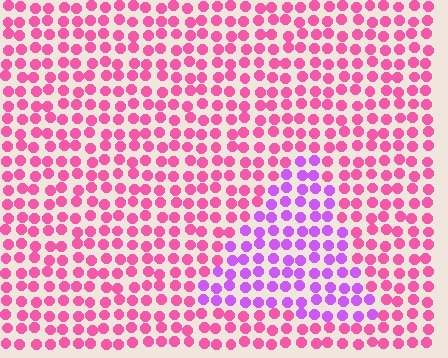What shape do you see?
I see a triangle.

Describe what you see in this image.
The image is filled with small pink elements in a uniform arrangement. A triangle-shaped region is visible where the elements are tinted to a slightly different hue, forming a subtle color boundary.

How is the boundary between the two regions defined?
The boundary is defined purely by a slight shift in hue (about 44 degrees). Spacing, size, and orientation are identical on both sides.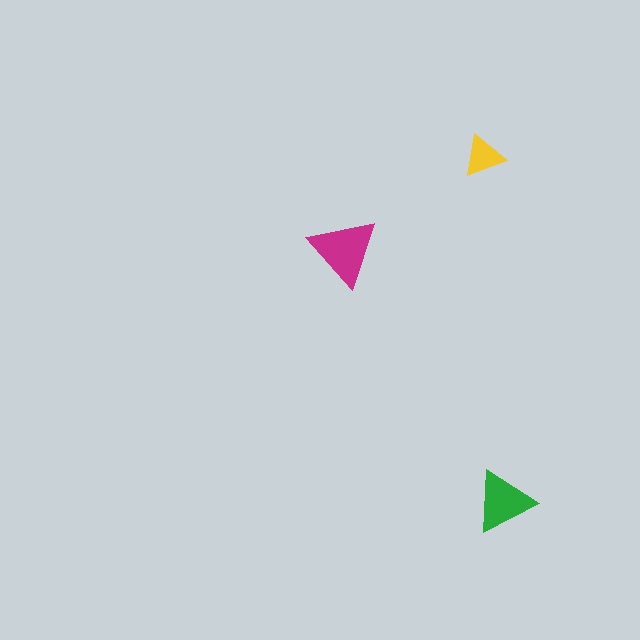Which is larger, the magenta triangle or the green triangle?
The magenta one.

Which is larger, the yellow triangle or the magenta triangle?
The magenta one.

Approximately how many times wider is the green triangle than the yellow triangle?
About 1.5 times wider.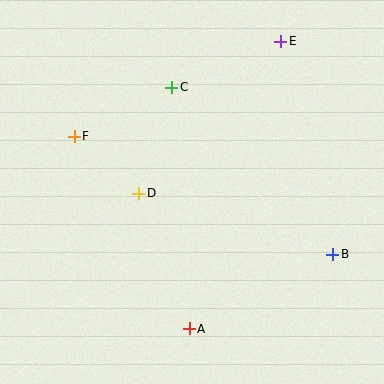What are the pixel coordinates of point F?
Point F is at (74, 136).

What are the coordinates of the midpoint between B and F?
The midpoint between B and F is at (204, 195).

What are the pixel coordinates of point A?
Point A is at (189, 329).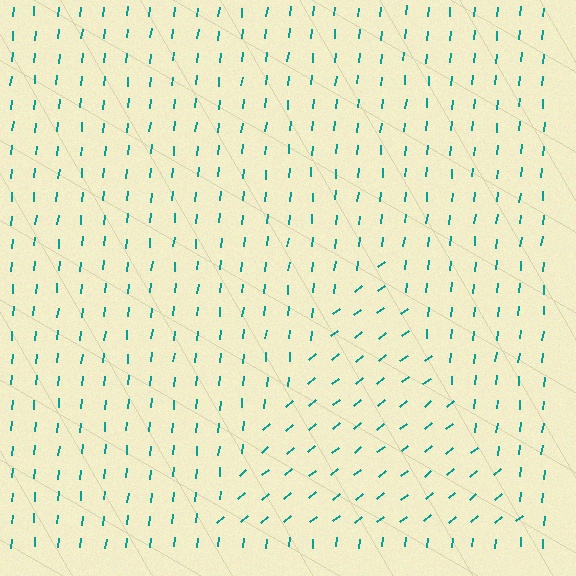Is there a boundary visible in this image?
Yes, there is a texture boundary formed by a change in line orientation.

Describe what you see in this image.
The image is filled with small teal line segments. A triangle region in the image has lines oriented differently from the surrounding lines, creating a visible texture boundary.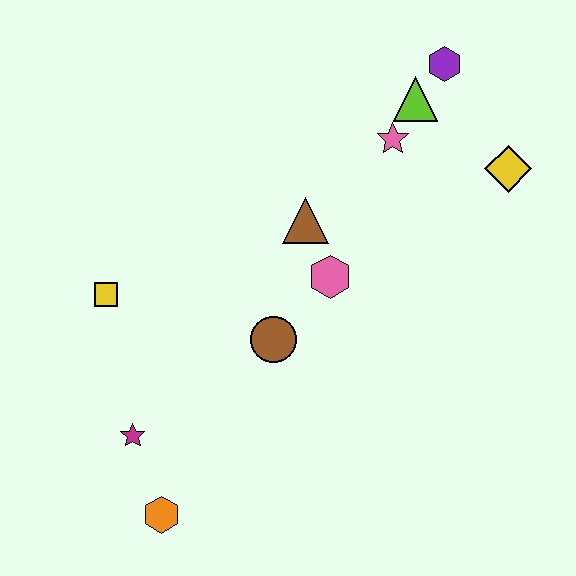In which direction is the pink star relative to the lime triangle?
The pink star is below the lime triangle.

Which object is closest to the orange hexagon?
The magenta star is closest to the orange hexagon.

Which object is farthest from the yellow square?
The yellow diamond is farthest from the yellow square.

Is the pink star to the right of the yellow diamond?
No